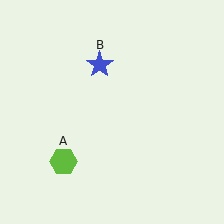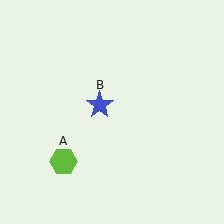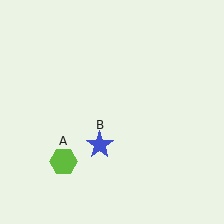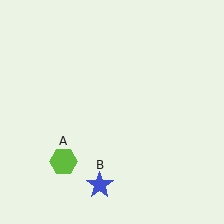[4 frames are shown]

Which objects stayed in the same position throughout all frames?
Lime hexagon (object A) remained stationary.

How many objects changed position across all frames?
1 object changed position: blue star (object B).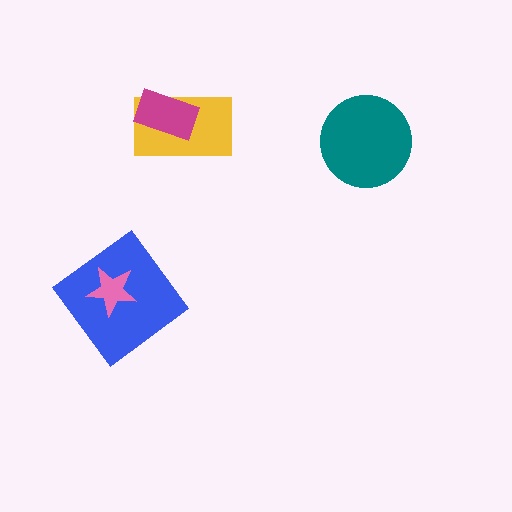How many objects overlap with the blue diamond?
1 object overlaps with the blue diamond.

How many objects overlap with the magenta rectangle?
1 object overlaps with the magenta rectangle.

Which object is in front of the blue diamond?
The pink star is in front of the blue diamond.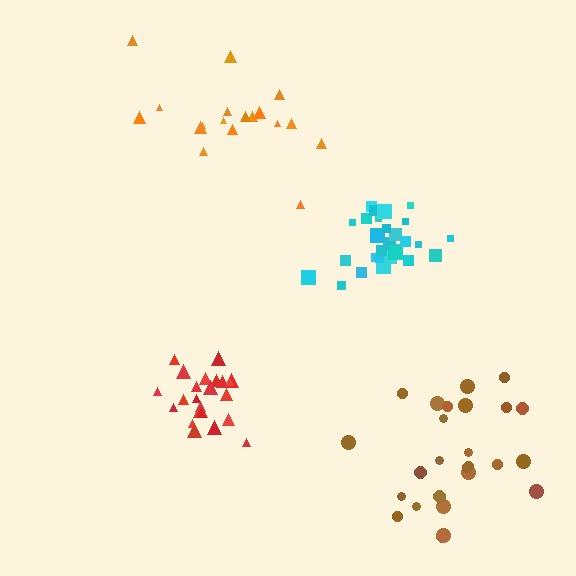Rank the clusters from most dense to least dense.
red, cyan, orange, brown.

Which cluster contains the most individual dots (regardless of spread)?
Cyan (28).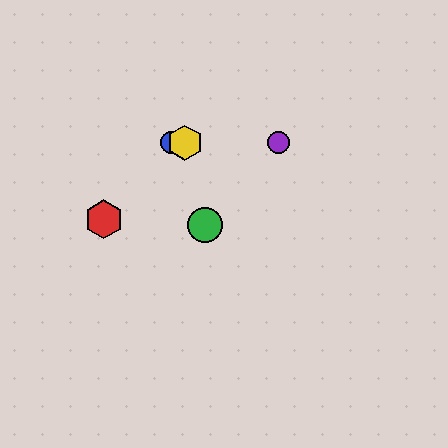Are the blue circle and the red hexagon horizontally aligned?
No, the blue circle is at y≈143 and the red hexagon is at y≈219.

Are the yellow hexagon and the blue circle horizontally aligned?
Yes, both are at y≈143.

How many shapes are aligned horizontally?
3 shapes (the blue circle, the yellow hexagon, the purple circle) are aligned horizontally.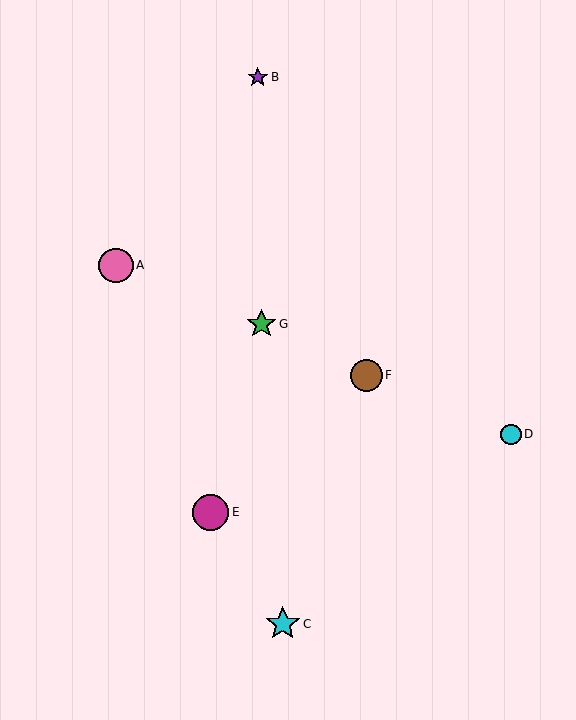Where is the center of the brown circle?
The center of the brown circle is at (366, 375).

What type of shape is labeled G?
Shape G is a green star.